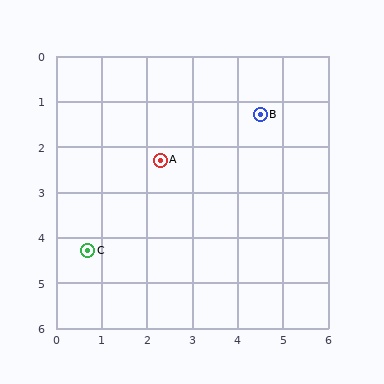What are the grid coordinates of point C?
Point C is at approximately (0.7, 4.3).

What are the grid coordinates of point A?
Point A is at approximately (2.3, 2.3).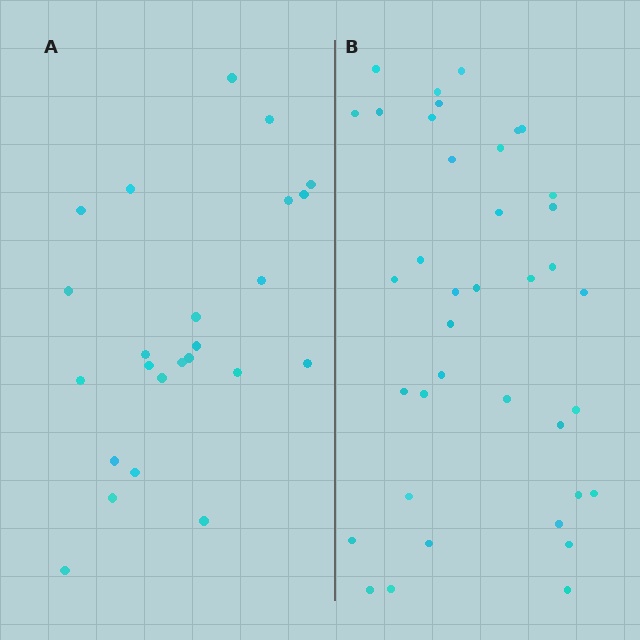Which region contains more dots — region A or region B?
Region B (the right region) has more dots.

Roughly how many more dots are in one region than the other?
Region B has approximately 15 more dots than region A.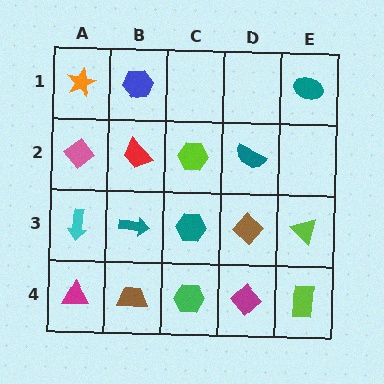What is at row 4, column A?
A magenta triangle.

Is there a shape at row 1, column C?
No, that cell is empty.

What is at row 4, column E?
A lime rectangle.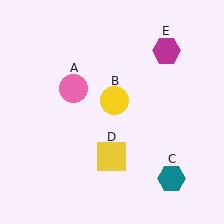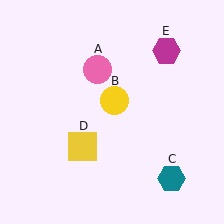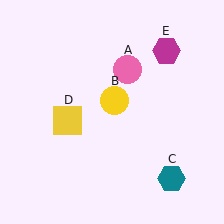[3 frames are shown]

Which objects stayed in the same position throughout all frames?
Yellow circle (object B) and teal hexagon (object C) and magenta hexagon (object E) remained stationary.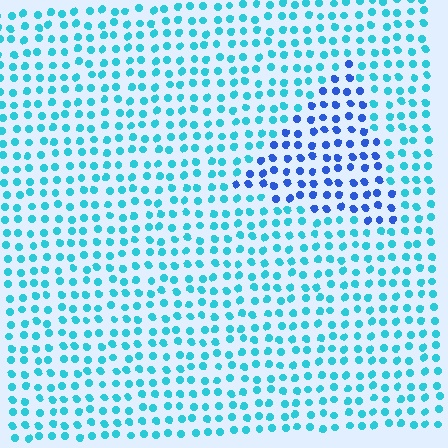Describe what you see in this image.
The image is filled with small cyan elements in a uniform arrangement. A triangle-shaped region is visible where the elements are tinted to a slightly different hue, forming a subtle color boundary.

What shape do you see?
I see a triangle.